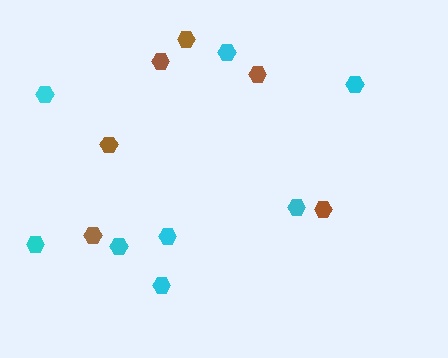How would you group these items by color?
There are 2 groups: one group of brown hexagons (6) and one group of cyan hexagons (8).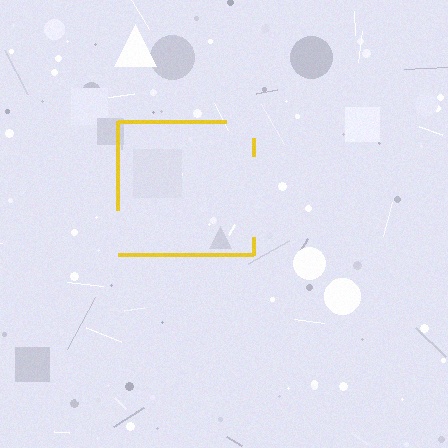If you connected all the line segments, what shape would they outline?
They would outline a square.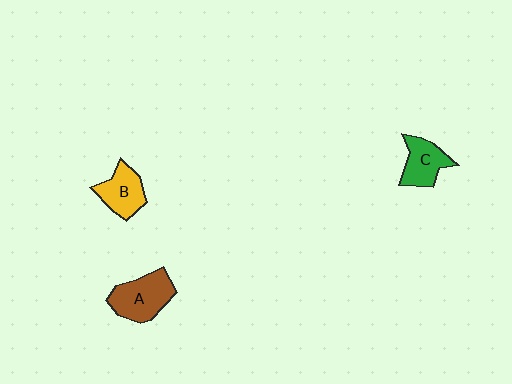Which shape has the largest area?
Shape A (brown).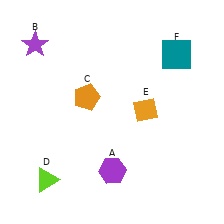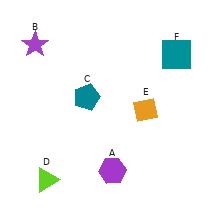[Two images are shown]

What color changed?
The pentagon (C) changed from orange in Image 1 to teal in Image 2.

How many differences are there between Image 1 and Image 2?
There is 1 difference between the two images.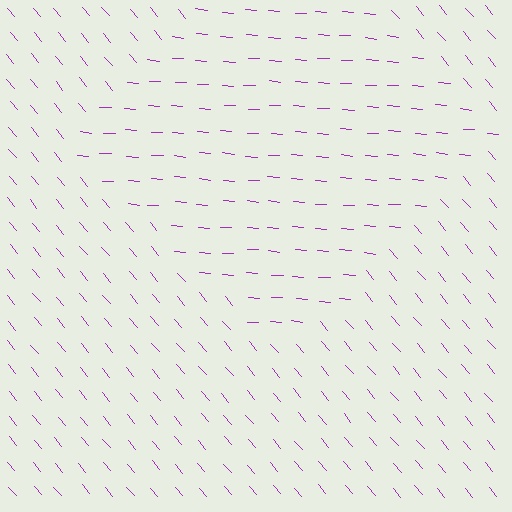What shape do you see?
I see a diamond.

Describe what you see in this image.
The image is filled with small purple line segments. A diamond region in the image has lines oriented differently from the surrounding lines, creating a visible texture boundary.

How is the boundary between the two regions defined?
The boundary is defined purely by a change in line orientation (approximately 45 degrees difference). All lines are the same color and thickness.